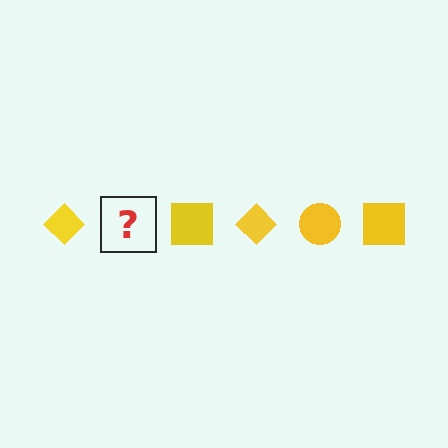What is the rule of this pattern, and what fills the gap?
The rule is that the pattern cycles through diamond, circle, square shapes in yellow. The gap should be filled with a yellow circle.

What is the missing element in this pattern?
The missing element is a yellow circle.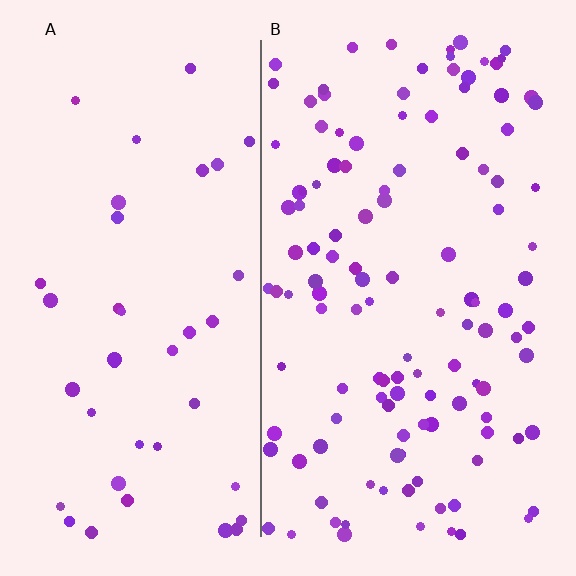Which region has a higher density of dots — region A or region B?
B (the right).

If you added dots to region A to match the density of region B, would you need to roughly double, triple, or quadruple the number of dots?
Approximately triple.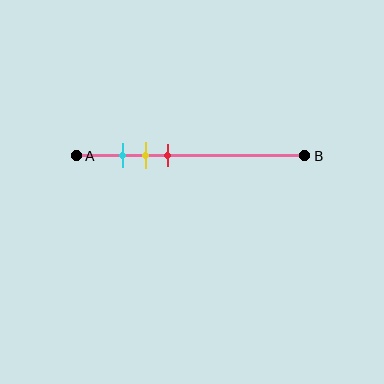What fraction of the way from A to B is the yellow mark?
The yellow mark is approximately 30% (0.3) of the way from A to B.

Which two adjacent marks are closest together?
The cyan and yellow marks are the closest adjacent pair.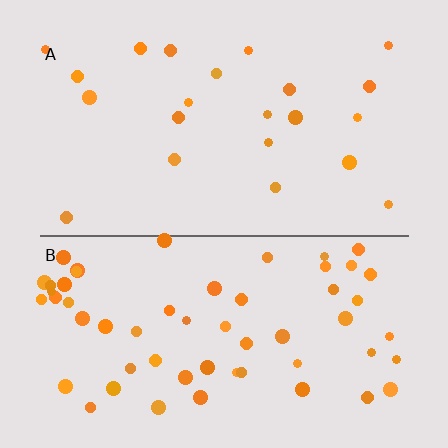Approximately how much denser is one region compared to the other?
Approximately 2.6× — region B over region A.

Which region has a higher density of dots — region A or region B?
B (the bottom).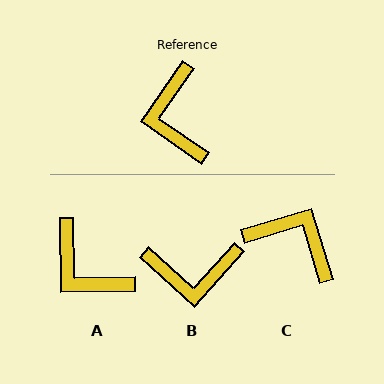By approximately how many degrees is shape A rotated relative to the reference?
Approximately 36 degrees counter-clockwise.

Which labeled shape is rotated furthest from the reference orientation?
C, about 128 degrees away.